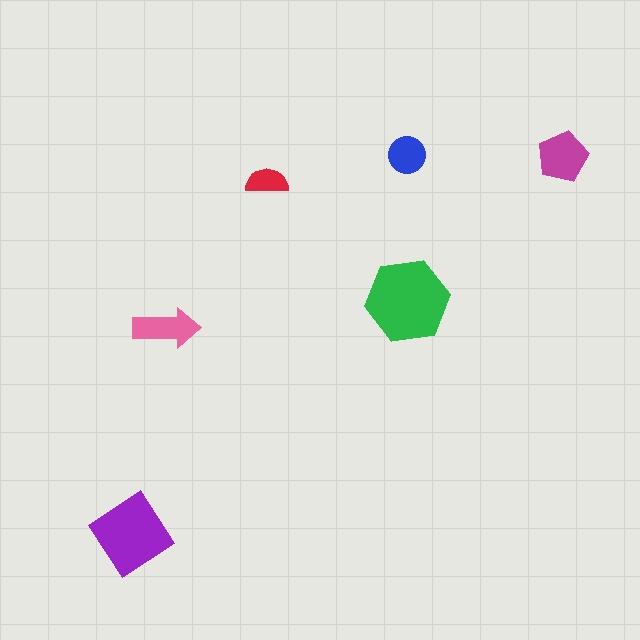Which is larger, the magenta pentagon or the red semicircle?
The magenta pentagon.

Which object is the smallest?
The red semicircle.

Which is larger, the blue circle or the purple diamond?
The purple diamond.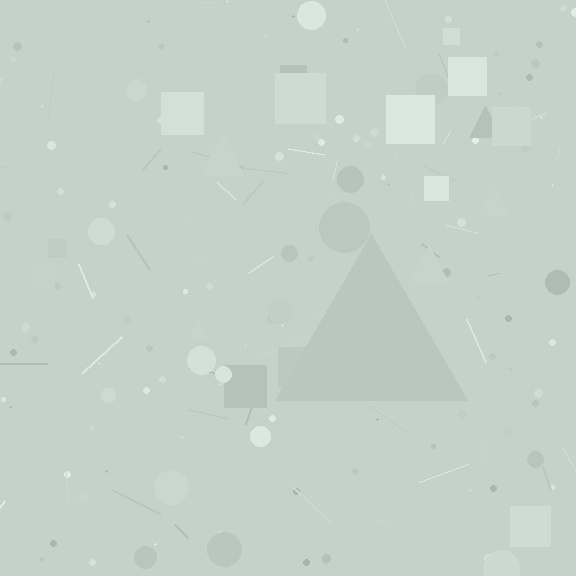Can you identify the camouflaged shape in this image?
The camouflaged shape is a triangle.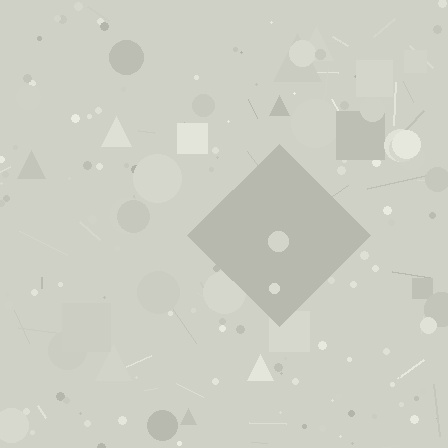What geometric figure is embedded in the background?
A diamond is embedded in the background.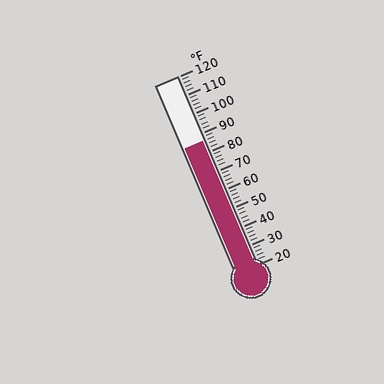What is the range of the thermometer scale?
The thermometer scale ranges from 20°F to 120°F.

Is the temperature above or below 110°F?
The temperature is below 110°F.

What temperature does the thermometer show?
The thermometer shows approximately 86°F.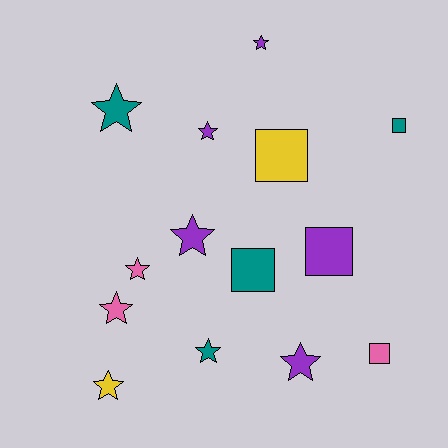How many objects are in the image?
There are 14 objects.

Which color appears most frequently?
Purple, with 5 objects.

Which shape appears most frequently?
Star, with 9 objects.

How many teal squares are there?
There are 2 teal squares.